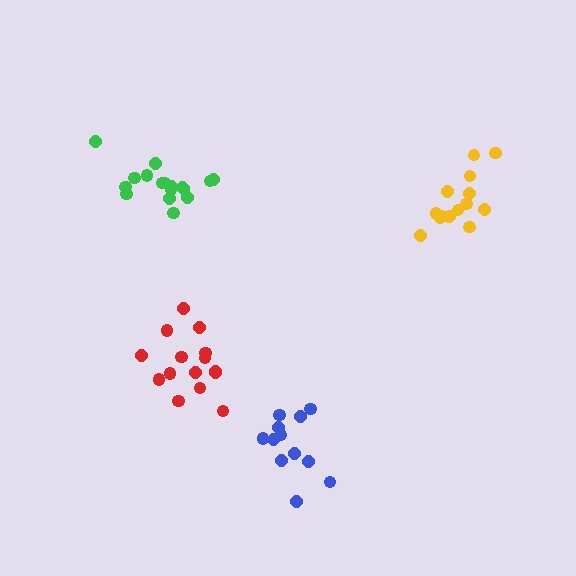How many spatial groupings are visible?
There are 4 spatial groupings.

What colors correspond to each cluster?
The clusters are colored: red, blue, green, yellow.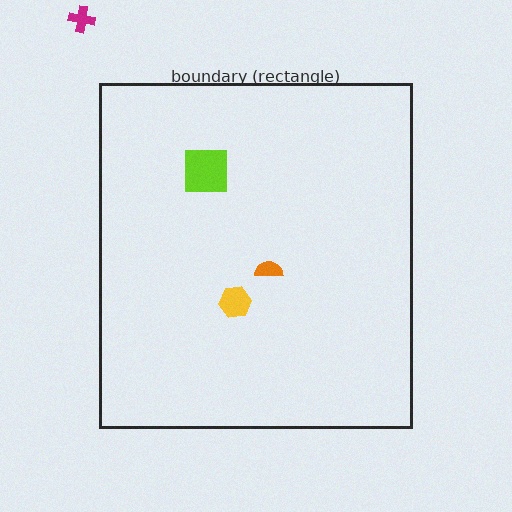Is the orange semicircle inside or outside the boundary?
Inside.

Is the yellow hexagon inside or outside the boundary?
Inside.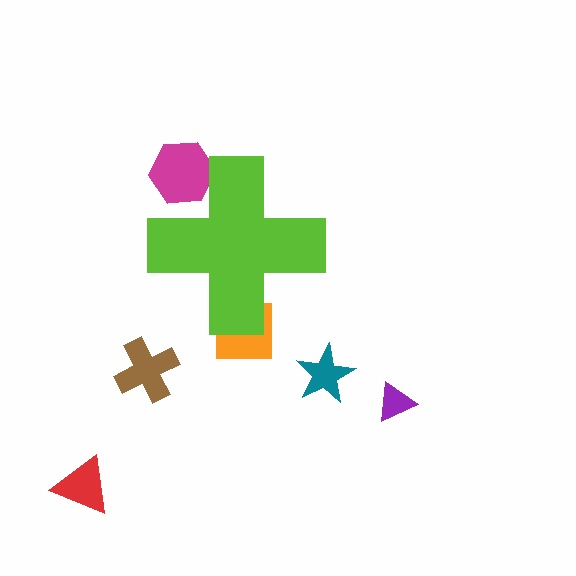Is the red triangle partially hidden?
No, the red triangle is fully visible.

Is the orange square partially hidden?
Yes, the orange square is partially hidden behind the lime cross.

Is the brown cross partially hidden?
No, the brown cross is fully visible.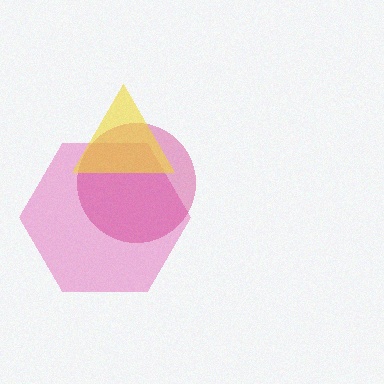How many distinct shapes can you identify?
There are 3 distinct shapes: a pink hexagon, a magenta circle, a yellow triangle.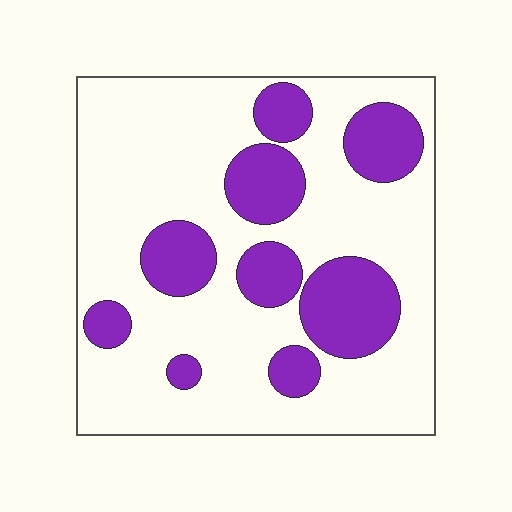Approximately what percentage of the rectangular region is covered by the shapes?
Approximately 25%.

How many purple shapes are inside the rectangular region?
9.